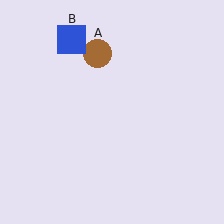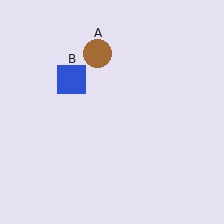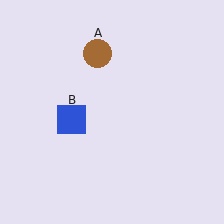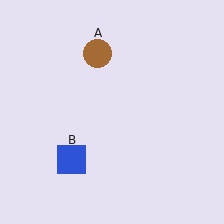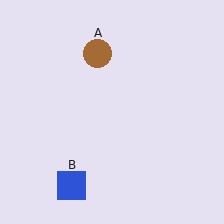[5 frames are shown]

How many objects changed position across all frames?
1 object changed position: blue square (object B).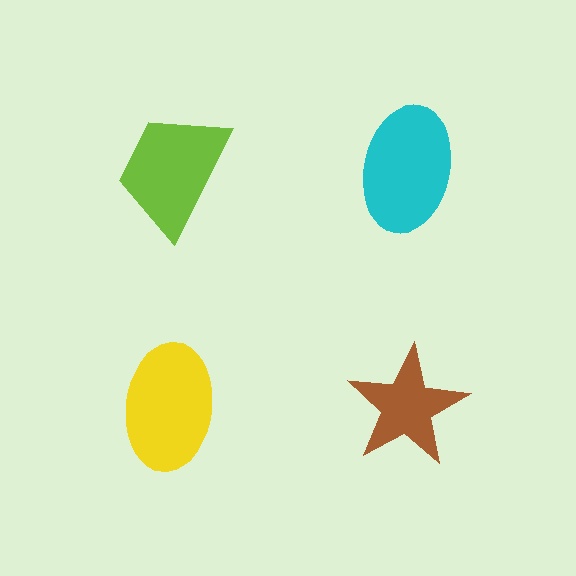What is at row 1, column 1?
A lime trapezoid.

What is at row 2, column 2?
A brown star.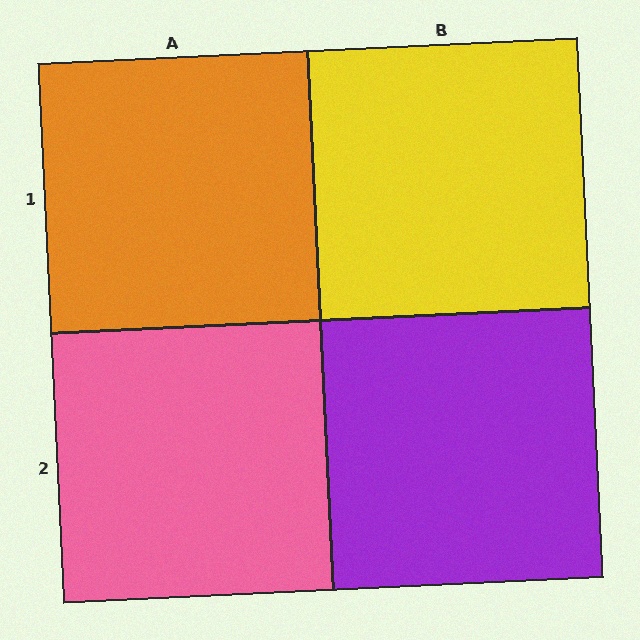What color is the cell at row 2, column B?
Purple.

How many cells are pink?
1 cell is pink.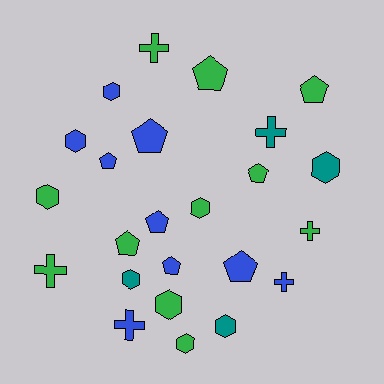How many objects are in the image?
There are 24 objects.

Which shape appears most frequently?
Hexagon, with 9 objects.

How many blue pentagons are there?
There are 5 blue pentagons.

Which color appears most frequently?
Green, with 11 objects.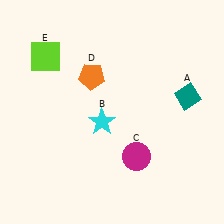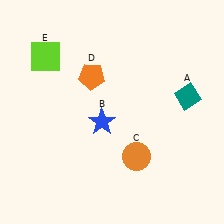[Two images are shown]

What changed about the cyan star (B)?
In Image 1, B is cyan. In Image 2, it changed to blue.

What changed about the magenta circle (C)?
In Image 1, C is magenta. In Image 2, it changed to orange.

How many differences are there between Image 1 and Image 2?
There are 2 differences between the two images.